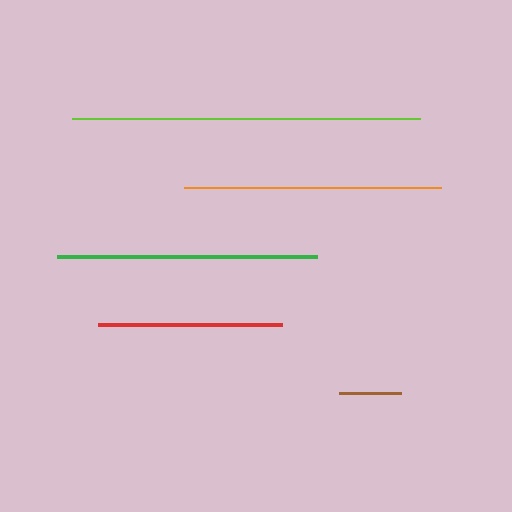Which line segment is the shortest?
The brown line is the shortest at approximately 62 pixels.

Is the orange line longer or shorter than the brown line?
The orange line is longer than the brown line.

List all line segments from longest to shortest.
From longest to shortest: lime, green, orange, red, brown.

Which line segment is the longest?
The lime line is the longest at approximately 348 pixels.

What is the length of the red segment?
The red segment is approximately 183 pixels long.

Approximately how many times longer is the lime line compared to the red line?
The lime line is approximately 1.9 times the length of the red line.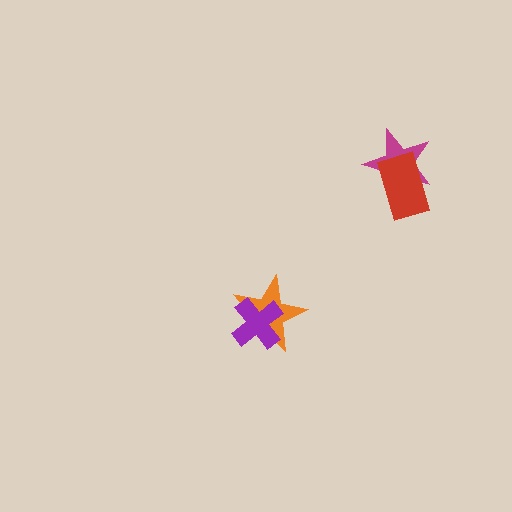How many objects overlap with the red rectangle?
1 object overlaps with the red rectangle.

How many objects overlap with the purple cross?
1 object overlaps with the purple cross.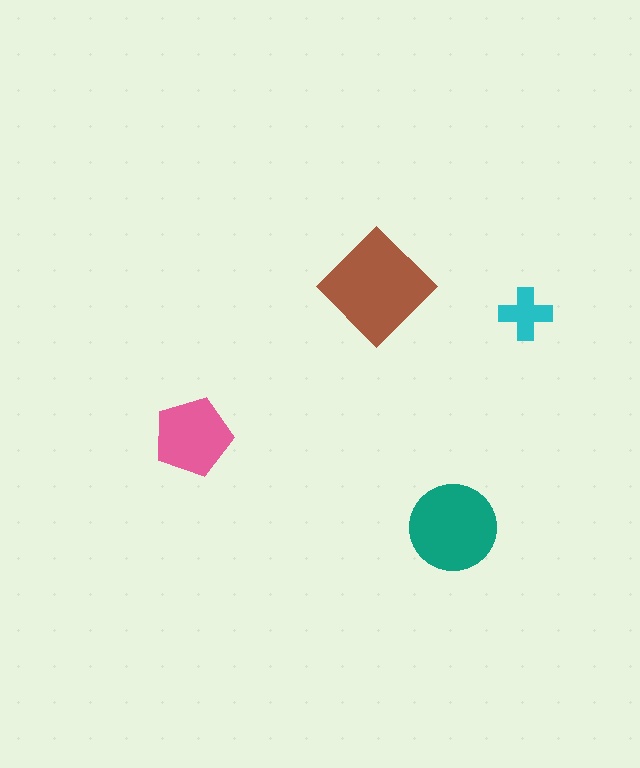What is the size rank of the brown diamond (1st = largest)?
1st.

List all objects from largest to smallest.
The brown diamond, the teal circle, the pink pentagon, the cyan cross.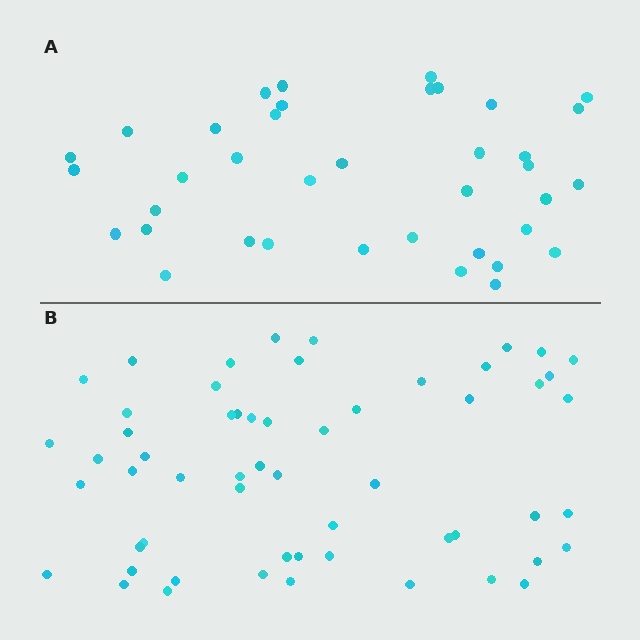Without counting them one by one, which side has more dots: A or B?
Region B (the bottom region) has more dots.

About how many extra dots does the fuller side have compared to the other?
Region B has approximately 20 more dots than region A.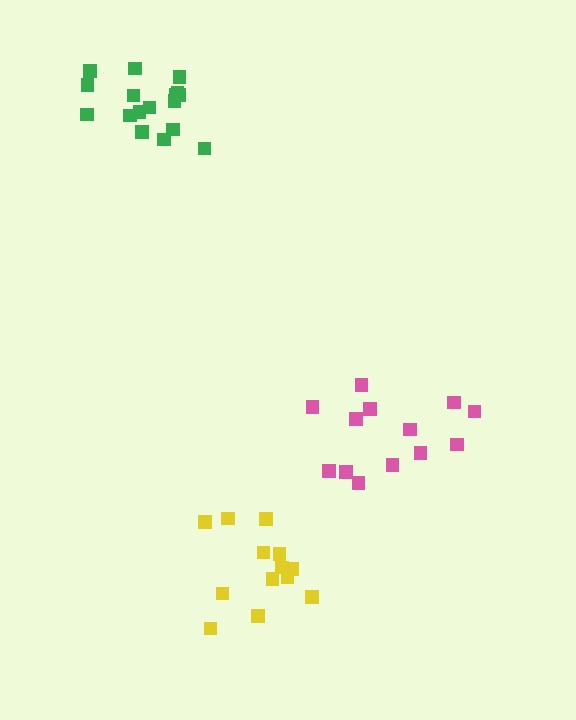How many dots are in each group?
Group 1: 13 dots, Group 2: 17 dots, Group 3: 13 dots (43 total).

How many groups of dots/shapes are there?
There are 3 groups.